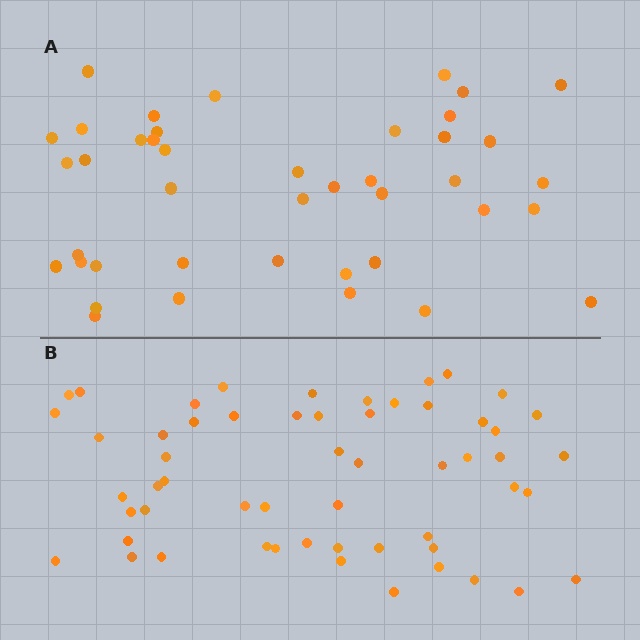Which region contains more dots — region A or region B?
Region B (the bottom region) has more dots.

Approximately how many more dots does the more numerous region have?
Region B has approximately 15 more dots than region A.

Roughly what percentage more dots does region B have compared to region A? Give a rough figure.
About 35% more.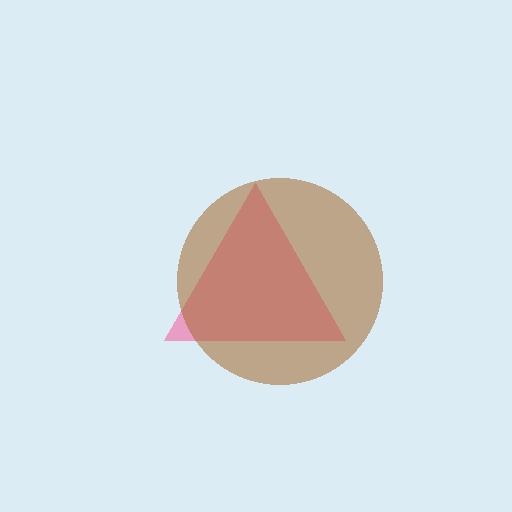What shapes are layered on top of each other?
The layered shapes are: a pink triangle, a brown circle.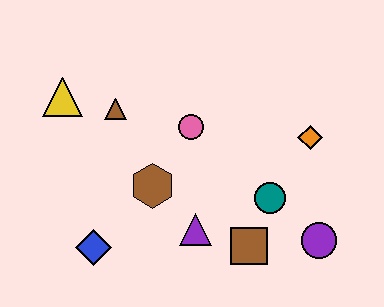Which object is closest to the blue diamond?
The brown hexagon is closest to the blue diamond.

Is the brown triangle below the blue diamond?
No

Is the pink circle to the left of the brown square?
Yes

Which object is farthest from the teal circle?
The yellow triangle is farthest from the teal circle.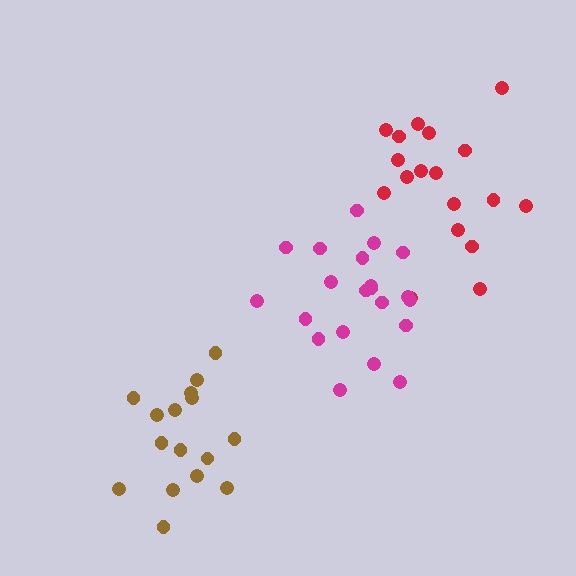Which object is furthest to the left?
The brown cluster is leftmost.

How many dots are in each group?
Group 1: 18 dots, Group 2: 16 dots, Group 3: 21 dots (55 total).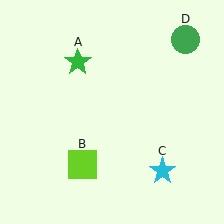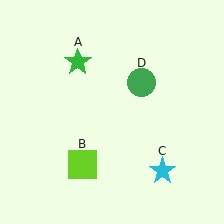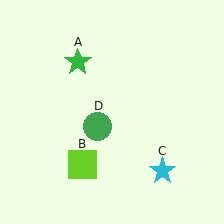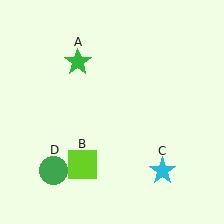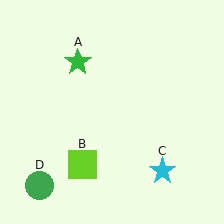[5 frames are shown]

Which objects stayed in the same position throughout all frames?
Green star (object A) and lime square (object B) and cyan star (object C) remained stationary.